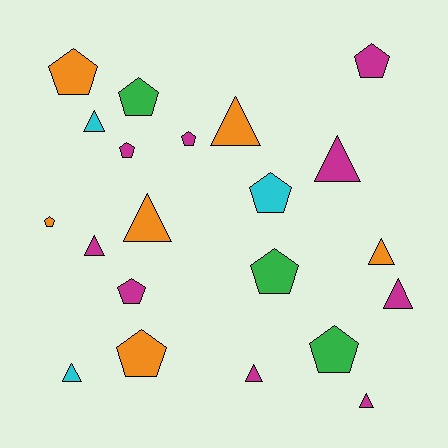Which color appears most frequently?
Magenta, with 9 objects.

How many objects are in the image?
There are 21 objects.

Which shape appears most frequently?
Pentagon, with 11 objects.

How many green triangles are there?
There are no green triangles.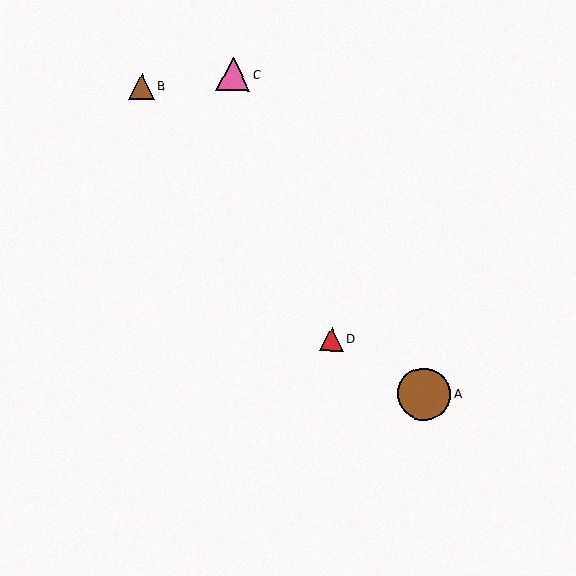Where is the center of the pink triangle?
The center of the pink triangle is at (233, 75).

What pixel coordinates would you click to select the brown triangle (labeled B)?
Click at (142, 86) to select the brown triangle B.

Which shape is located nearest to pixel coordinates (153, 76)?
The brown triangle (labeled B) at (142, 86) is nearest to that location.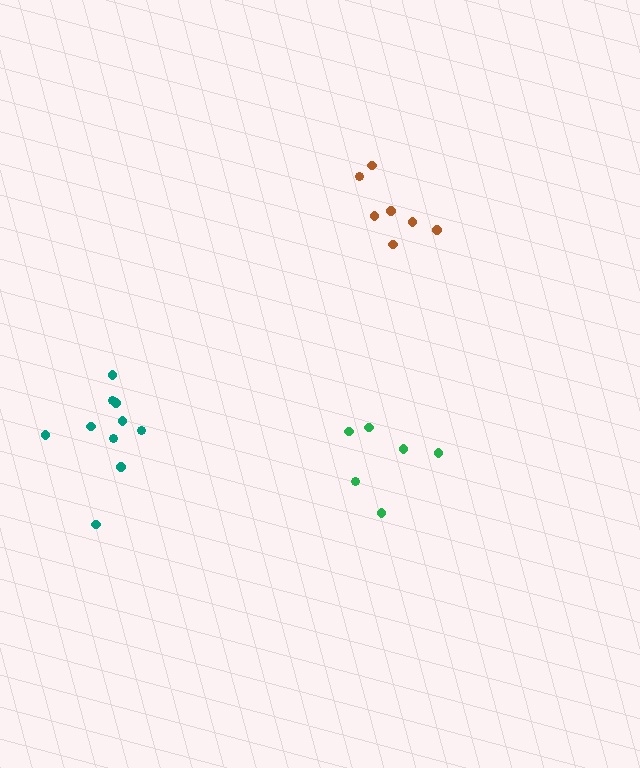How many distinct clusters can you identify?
There are 3 distinct clusters.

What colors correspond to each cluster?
The clusters are colored: green, brown, teal.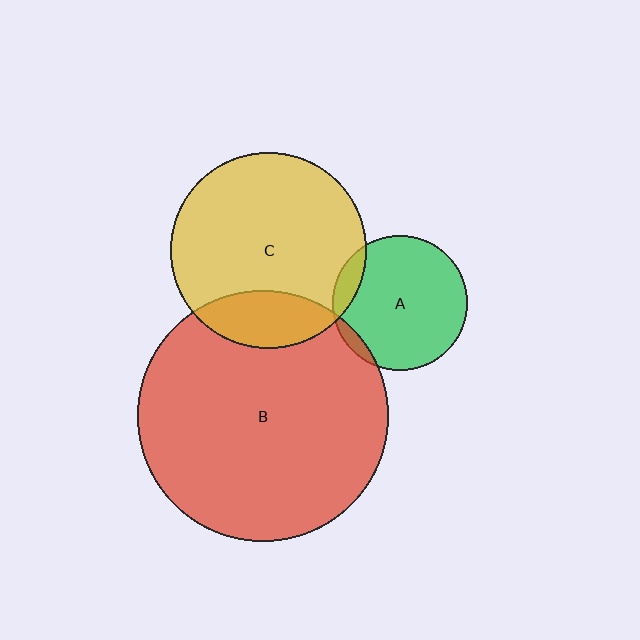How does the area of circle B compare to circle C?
Approximately 1.6 times.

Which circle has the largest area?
Circle B (red).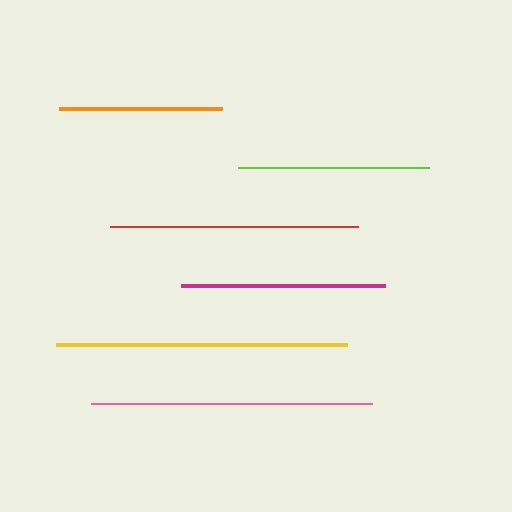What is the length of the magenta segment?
The magenta segment is approximately 204 pixels long.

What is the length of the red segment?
The red segment is approximately 249 pixels long.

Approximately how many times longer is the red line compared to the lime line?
The red line is approximately 1.3 times the length of the lime line.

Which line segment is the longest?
The yellow line is the longest at approximately 291 pixels.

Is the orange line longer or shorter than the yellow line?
The yellow line is longer than the orange line.